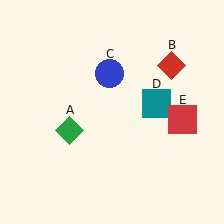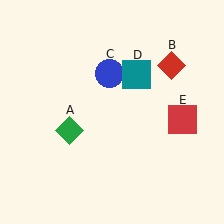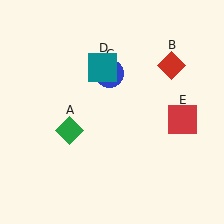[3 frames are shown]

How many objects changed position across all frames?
1 object changed position: teal square (object D).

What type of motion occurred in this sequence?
The teal square (object D) rotated counterclockwise around the center of the scene.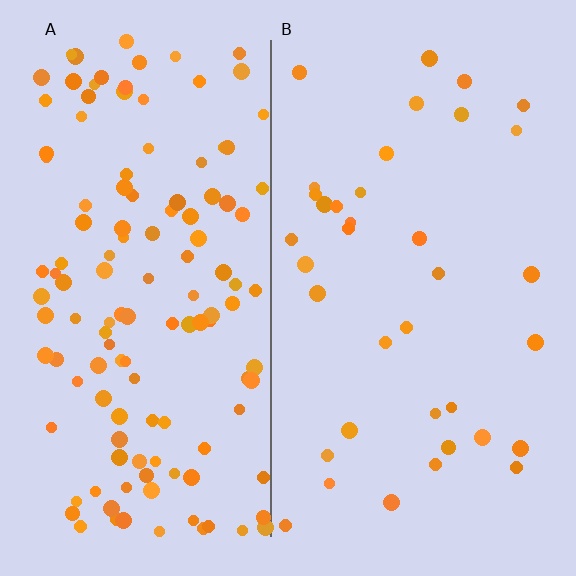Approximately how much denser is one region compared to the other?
Approximately 3.5× — region A over region B.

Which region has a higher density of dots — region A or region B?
A (the left).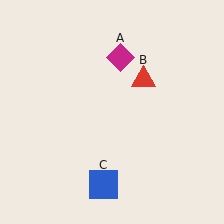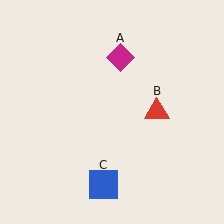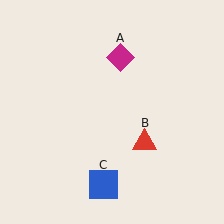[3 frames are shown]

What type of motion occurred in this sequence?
The red triangle (object B) rotated clockwise around the center of the scene.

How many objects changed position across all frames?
1 object changed position: red triangle (object B).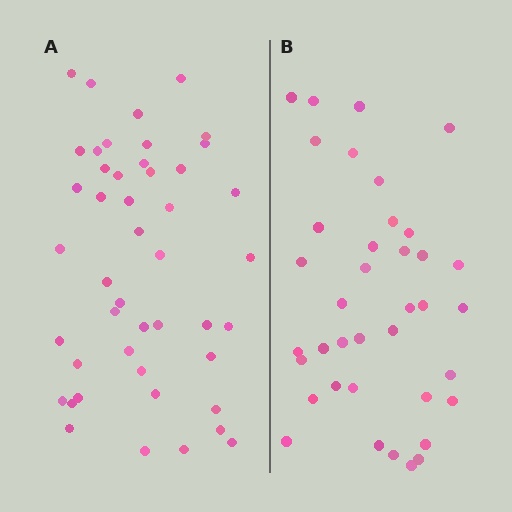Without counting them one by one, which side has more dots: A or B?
Region A (the left region) has more dots.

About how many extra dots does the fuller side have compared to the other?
Region A has roughly 8 or so more dots than region B.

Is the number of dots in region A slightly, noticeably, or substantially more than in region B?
Region A has only slightly more — the two regions are fairly close. The ratio is roughly 1.2 to 1.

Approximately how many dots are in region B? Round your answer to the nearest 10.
About 40 dots. (The exact count is 38, which rounds to 40.)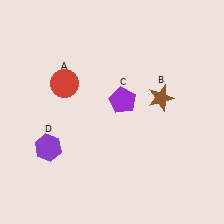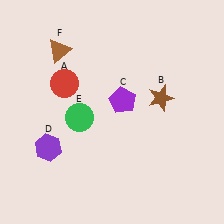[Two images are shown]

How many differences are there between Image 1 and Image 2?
There are 2 differences between the two images.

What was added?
A green circle (E), a brown triangle (F) were added in Image 2.